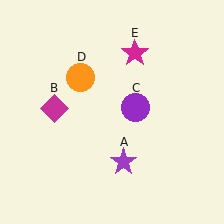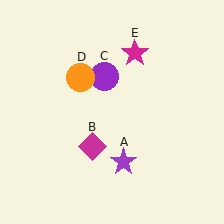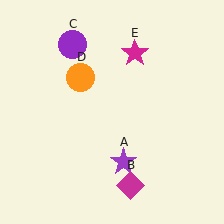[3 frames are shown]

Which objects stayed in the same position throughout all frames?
Purple star (object A) and orange circle (object D) and magenta star (object E) remained stationary.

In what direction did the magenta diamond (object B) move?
The magenta diamond (object B) moved down and to the right.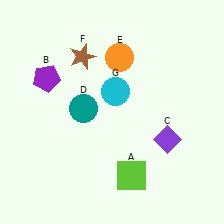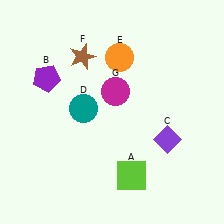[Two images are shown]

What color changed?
The circle (G) changed from cyan in Image 1 to magenta in Image 2.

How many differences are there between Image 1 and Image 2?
There is 1 difference between the two images.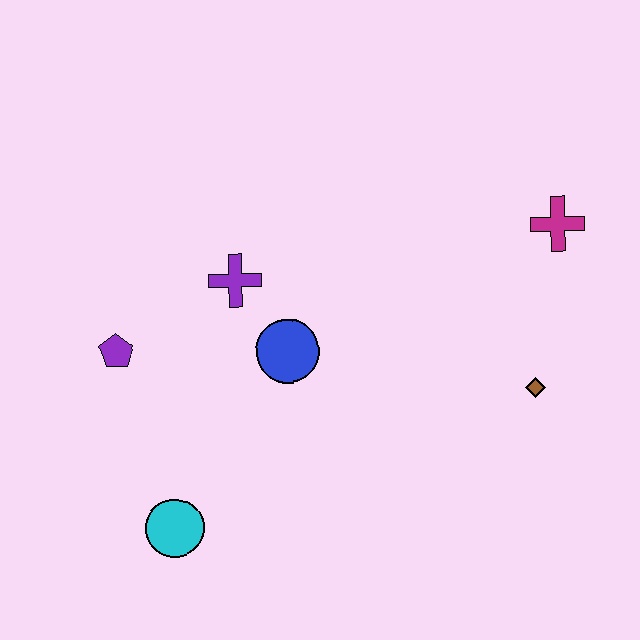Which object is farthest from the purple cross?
The magenta cross is farthest from the purple cross.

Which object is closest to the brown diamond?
The magenta cross is closest to the brown diamond.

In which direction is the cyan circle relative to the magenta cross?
The cyan circle is to the left of the magenta cross.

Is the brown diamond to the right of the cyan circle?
Yes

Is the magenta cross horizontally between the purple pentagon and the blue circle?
No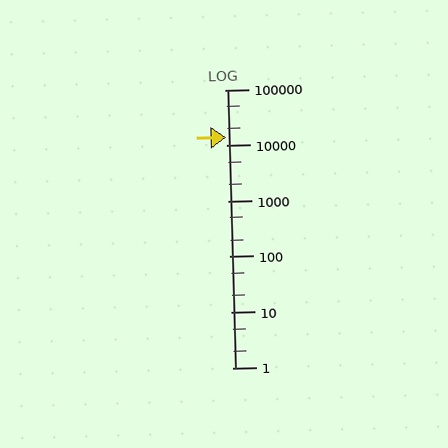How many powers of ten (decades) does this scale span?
The scale spans 5 decades, from 1 to 100000.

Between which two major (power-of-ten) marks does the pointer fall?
The pointer is between 10000 and 100000.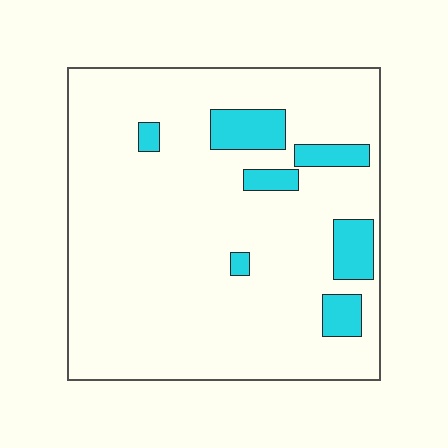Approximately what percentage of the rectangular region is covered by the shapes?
Approximately 10%.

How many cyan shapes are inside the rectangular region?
7.